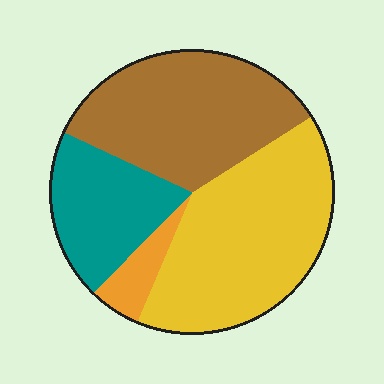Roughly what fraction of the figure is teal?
Teal covers about 20% of the figure.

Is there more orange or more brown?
Brown.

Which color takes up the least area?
Orange, at roughly 5%.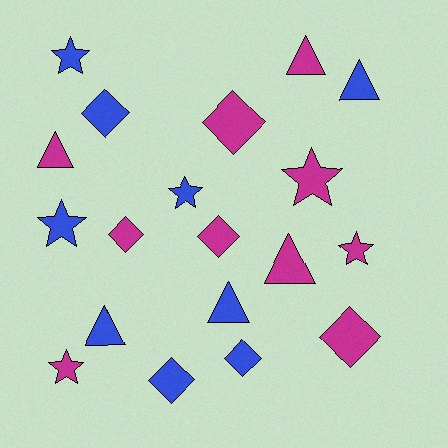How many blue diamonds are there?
There are 3 blue diamonds.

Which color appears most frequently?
Magenta, with 10 objects.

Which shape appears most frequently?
Diamond, with 7 objects.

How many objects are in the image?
There are 19 objects.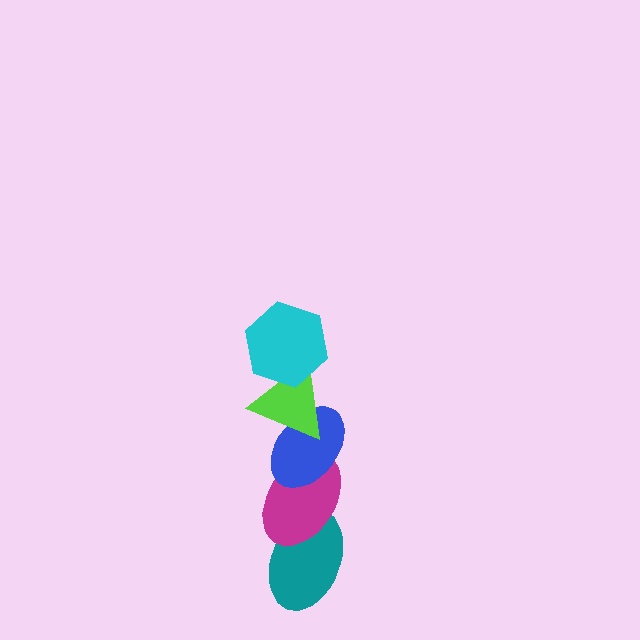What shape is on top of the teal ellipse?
The magenta ellipse is on top of the teal ellipse.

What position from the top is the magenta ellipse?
The magenta ellipse is 4th from the top.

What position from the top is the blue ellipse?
The blue ellipse is 3rd from the top.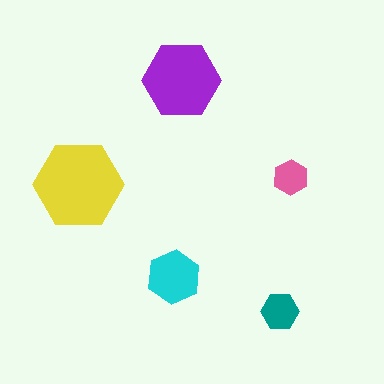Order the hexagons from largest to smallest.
the yellow one, the purple one, the cyan one, the teal one, the pink one.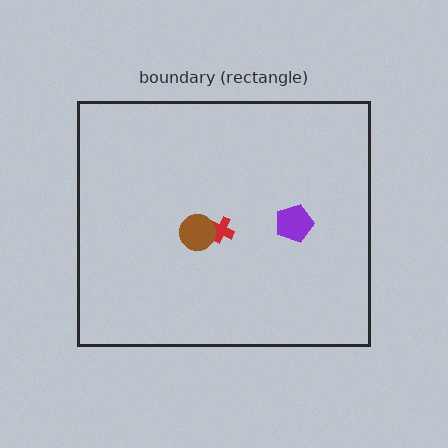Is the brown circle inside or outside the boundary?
Inside.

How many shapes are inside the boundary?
3 inside, 0 outside.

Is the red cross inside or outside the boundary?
Inside.